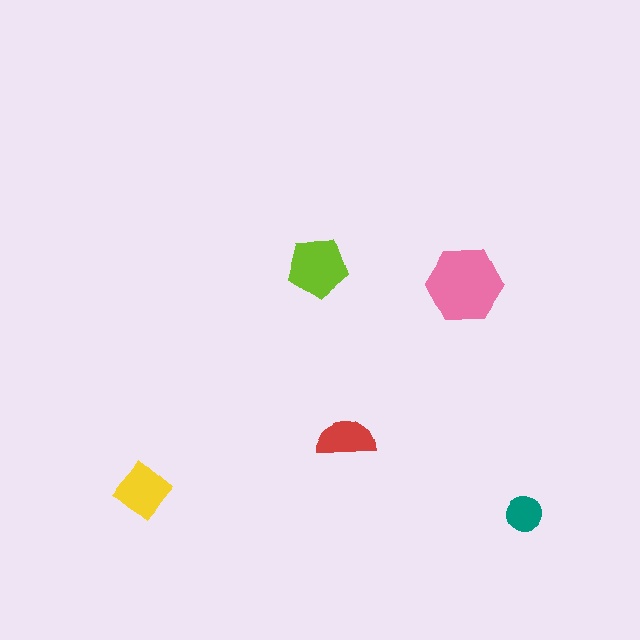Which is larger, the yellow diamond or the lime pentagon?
The lime pentagon.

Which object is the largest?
The pink hexagon.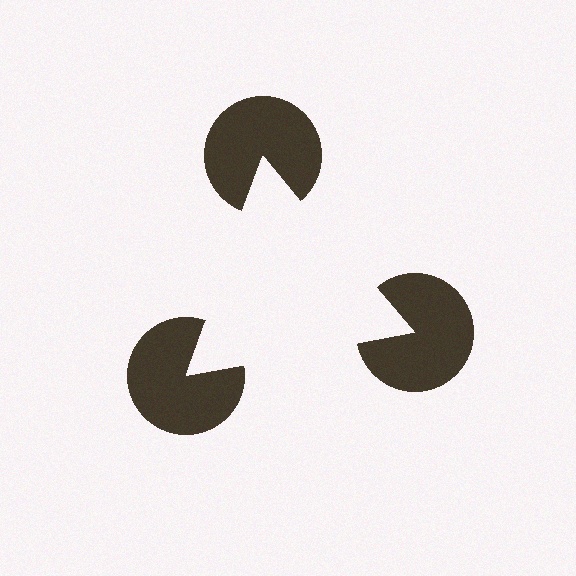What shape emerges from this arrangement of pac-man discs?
An illusory triangle — its edges are inferred from the aligned wedge cuts in the pac-man discs, not physically drawn.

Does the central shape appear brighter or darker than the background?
It typically appears slightly brighter than the background, even though no actual brightness change is drawn.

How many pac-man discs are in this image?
There are 3 — one at each vertex of the illusory triangle.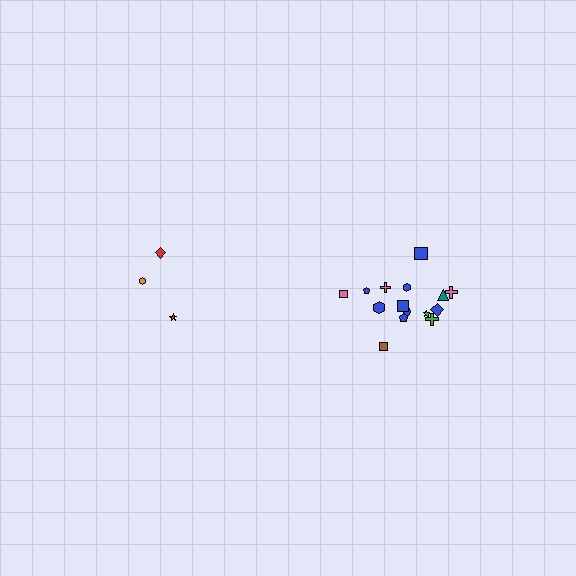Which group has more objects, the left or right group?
The right group.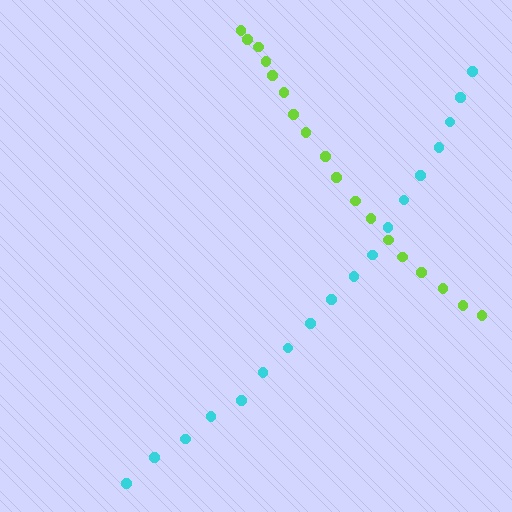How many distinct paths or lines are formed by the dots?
There are 2 distinct paths.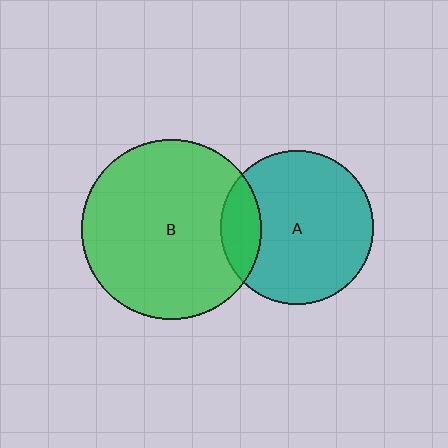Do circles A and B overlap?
Yes.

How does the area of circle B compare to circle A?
Approximately 1.4 times.